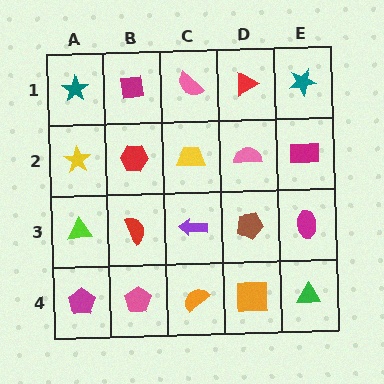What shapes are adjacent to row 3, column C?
A yellow trapezoid (row 2, column C), an orange semicircle (row 4, column C), a red semicircle (row 3, column B), a brown pentagon (row 3, column D).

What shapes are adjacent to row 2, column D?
A red triangle (row 1, column D), a brown pentagon (row 3, column D), a yellow trapezoid (row 2, column C), a magenta rectangle (row 2, column E).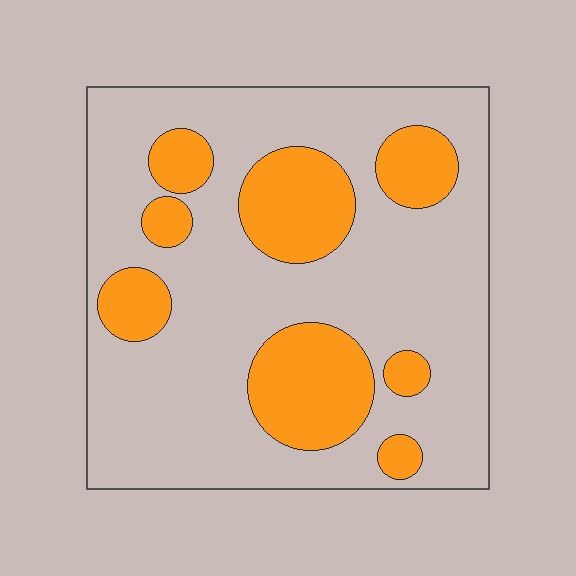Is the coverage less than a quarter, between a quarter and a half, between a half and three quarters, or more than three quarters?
Between a quarter and a half.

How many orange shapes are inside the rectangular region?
8.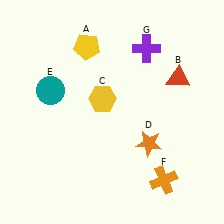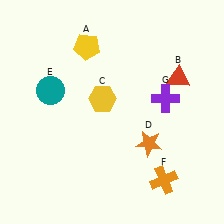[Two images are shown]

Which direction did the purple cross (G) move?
The purple cross (G) moved down.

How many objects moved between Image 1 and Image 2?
1 object moved between the two images.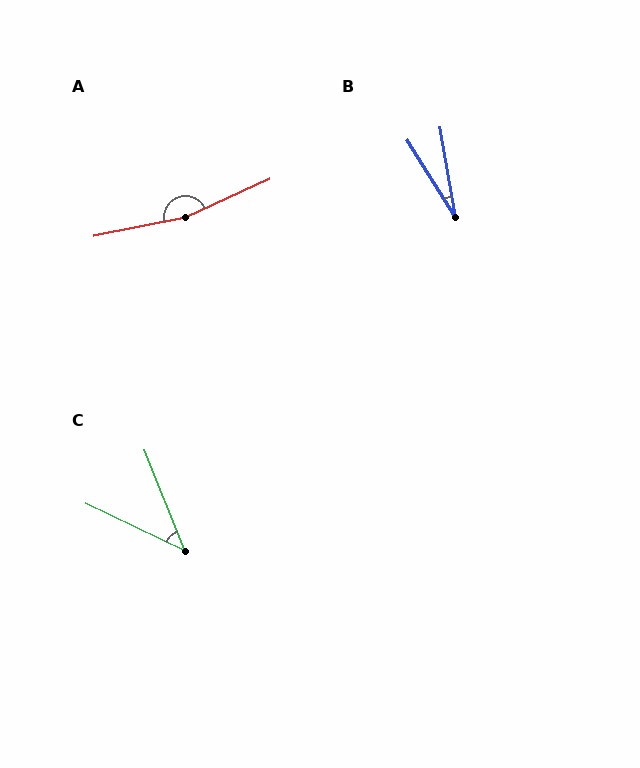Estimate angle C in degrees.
Approximately 43 degrees.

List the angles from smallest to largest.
B (22°), C (43°), A (167°).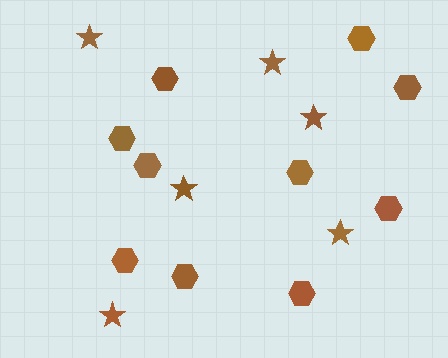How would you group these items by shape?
There are 2 groups: one group of stars (6) and one group of hexagons (10).